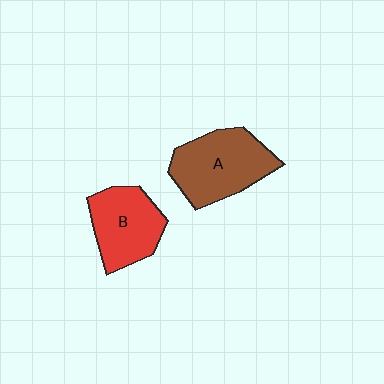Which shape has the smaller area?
Shape B (red).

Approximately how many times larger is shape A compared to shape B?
Approximately 1.2 times.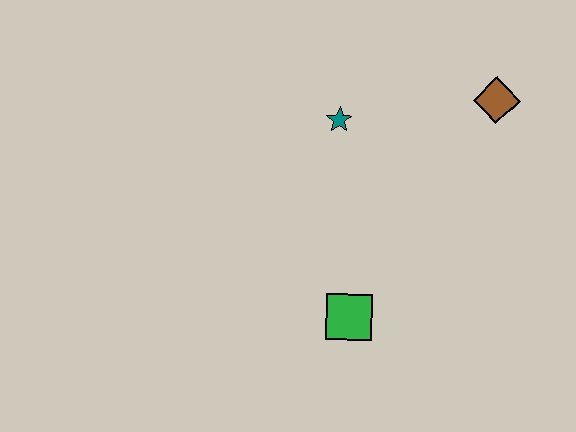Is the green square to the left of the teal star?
No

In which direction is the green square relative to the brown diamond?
The green square is below the brown diamond.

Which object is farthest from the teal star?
The green square is farthest from the teal star.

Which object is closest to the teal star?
The brown diamond is closest to the teal star.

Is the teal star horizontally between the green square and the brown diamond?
No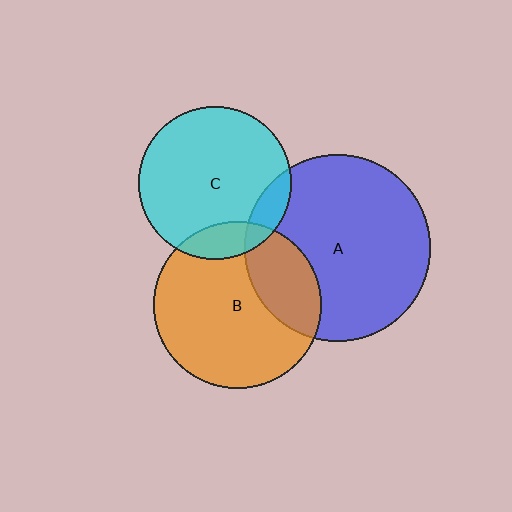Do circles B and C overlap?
Yes.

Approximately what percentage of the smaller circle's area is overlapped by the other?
Approximately 15%.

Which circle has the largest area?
Circle A (blue).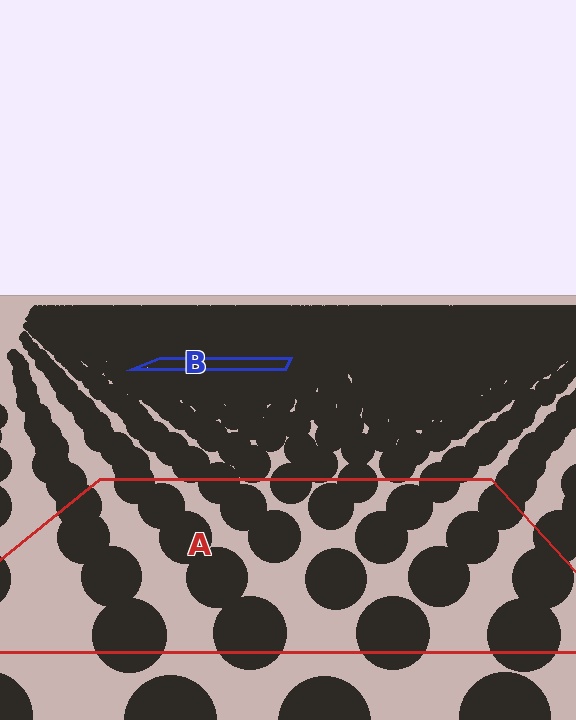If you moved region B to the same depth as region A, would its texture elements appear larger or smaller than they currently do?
They would appear larger. At a closer depth, the same texture elements are projected at a bigger on-screen size.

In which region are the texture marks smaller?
The texture marks are smaller in region B, because it is farther away.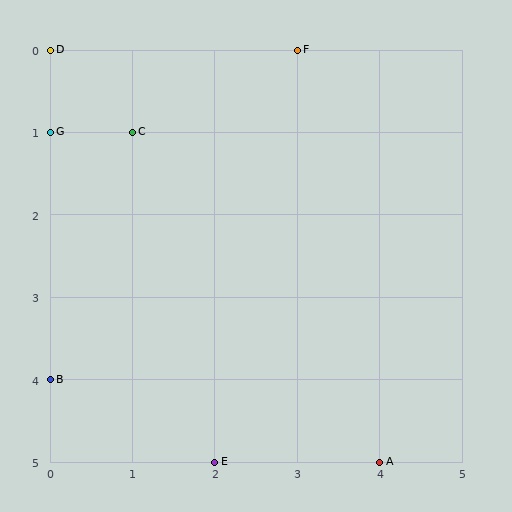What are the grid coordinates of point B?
Point B is at grid coordinates (0, 4).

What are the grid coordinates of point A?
Point A is at grid coordinates (4, 5).